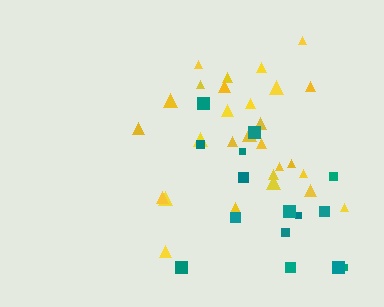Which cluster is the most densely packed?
Yellow.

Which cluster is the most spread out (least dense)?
Teal.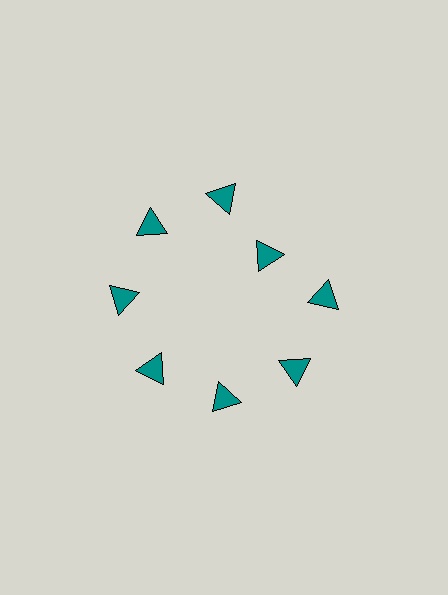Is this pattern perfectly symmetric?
No. The 8 teal triangles are arranged in a ring, but one element near the 2 o'clock position is pulled inward toward the center, breaking the 8-fold rotational symmetry.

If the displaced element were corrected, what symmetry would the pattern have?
It would have 8-fold rotational symmetry — the pattern would map onto itself every 45 degrees.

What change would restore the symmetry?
The symmetry would be restored by moving it outward, back onto the ring so that all 8 triangles sit at equal angles and equal distance from the center.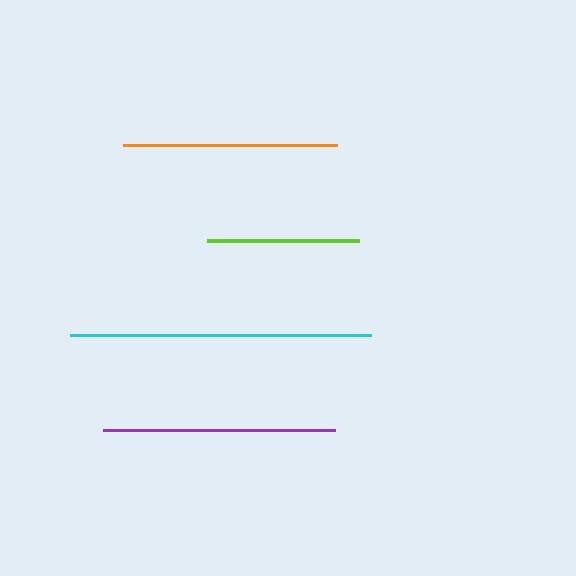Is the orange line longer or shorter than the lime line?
The orange line is longer than the lime line.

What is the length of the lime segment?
The lime segment is approximately 152 pixels long.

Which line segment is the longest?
The cyan line is the longest at approximately 301 pixels.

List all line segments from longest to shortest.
From longest to shortest: cyan, purple, orange, lime.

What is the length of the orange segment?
The orange segment is approximately 214 pixels long.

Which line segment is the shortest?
The lime line is the shortest at approximately 152 pixels.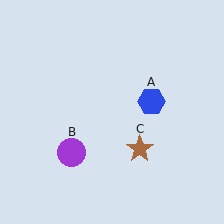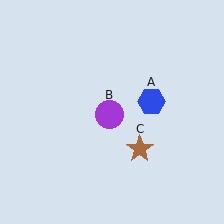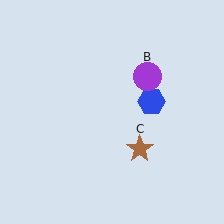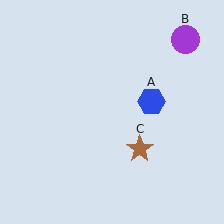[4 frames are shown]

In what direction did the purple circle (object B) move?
The purple circle (object B) moved up and to the right.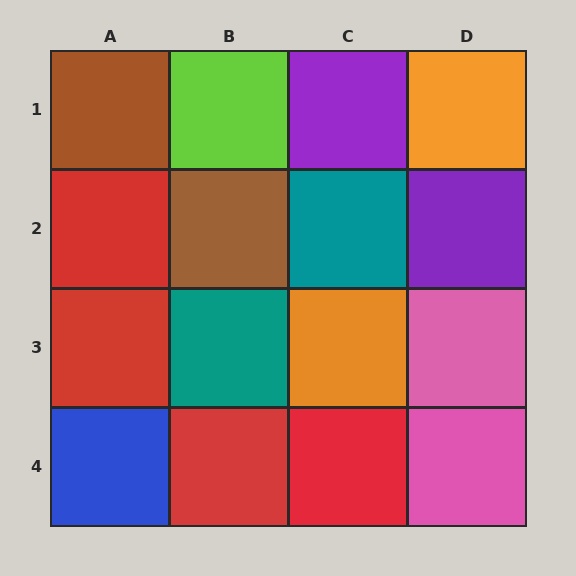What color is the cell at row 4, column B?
Red.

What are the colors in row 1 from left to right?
Brown, lime, purple, orange.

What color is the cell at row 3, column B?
Teal.